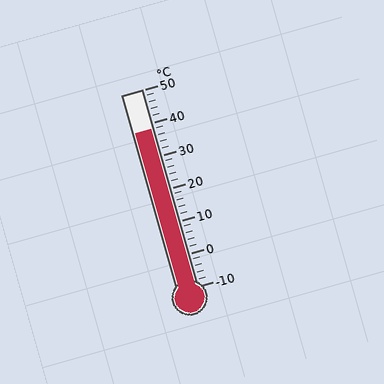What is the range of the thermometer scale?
The thermometer scale ranges from -10°C to 50°C.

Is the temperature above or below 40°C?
The temperature is below 40°C.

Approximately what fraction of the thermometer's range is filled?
The thermometer is filled to approximately 80% of its range.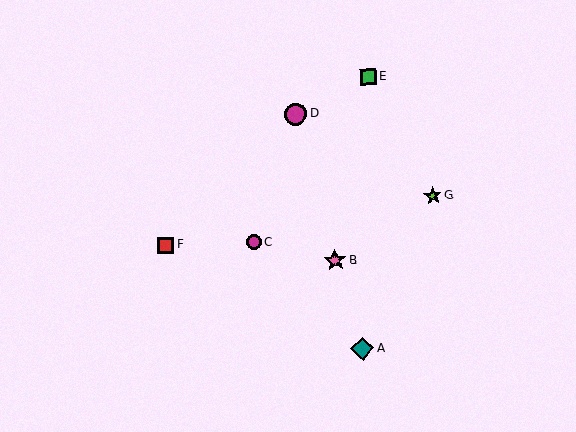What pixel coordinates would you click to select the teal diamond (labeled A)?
Click at (362, 349) to select the teal diamond A.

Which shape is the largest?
The teal diamond (labeled A) is the largest.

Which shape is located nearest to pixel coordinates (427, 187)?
The lime star (labeled G) at (433, 196) is nearest to that location.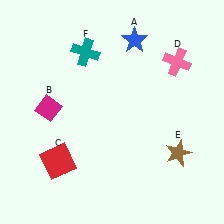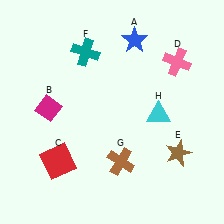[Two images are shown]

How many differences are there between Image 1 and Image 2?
There are 2 differences between the two images.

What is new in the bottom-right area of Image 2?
A cyan triangle (H) was added in the bottom-right area of Image 2.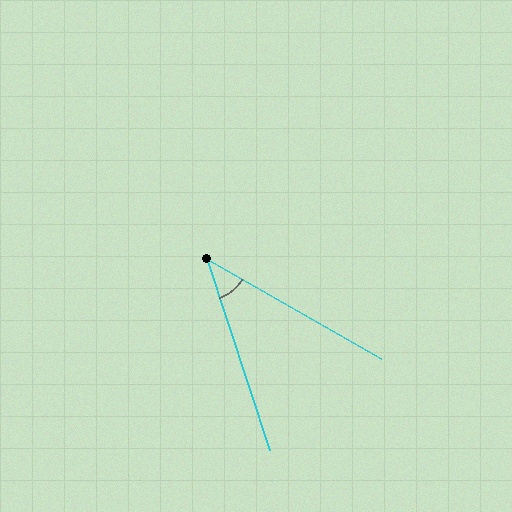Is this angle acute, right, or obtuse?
It is acute.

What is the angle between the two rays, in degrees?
Approximately 42 degrees.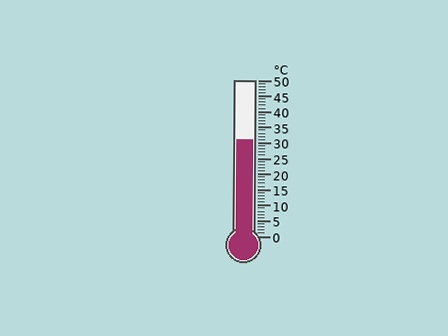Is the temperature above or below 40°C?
The temperature is below 40°C.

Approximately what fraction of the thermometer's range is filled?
The thermometer is filled to approximately 60% of its range.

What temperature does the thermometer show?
The thermometer shows approximately 31°C.